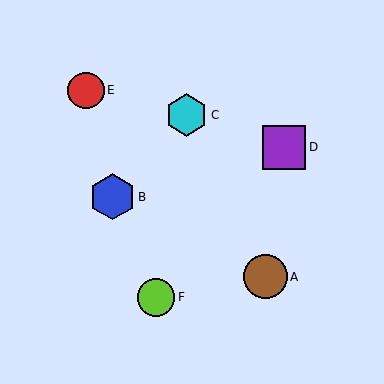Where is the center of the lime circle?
The center of the lime circle is at (156, 297).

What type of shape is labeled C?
Shape C is a cyan hexagon.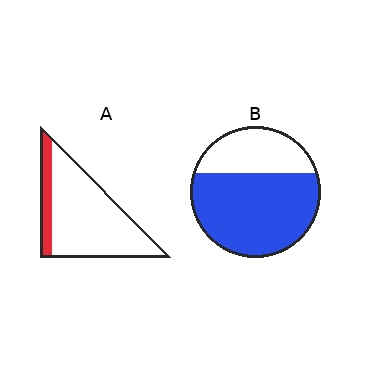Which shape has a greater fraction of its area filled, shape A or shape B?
Shape B.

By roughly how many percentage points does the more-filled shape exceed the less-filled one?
By roughly 50 percentage points (B over A).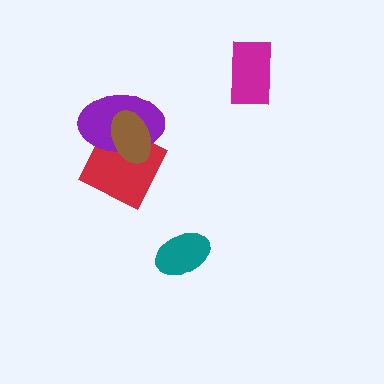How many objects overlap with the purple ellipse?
2 objects overlap with the purple ellipse.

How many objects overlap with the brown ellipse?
2 objects overlap with the brown ellipse.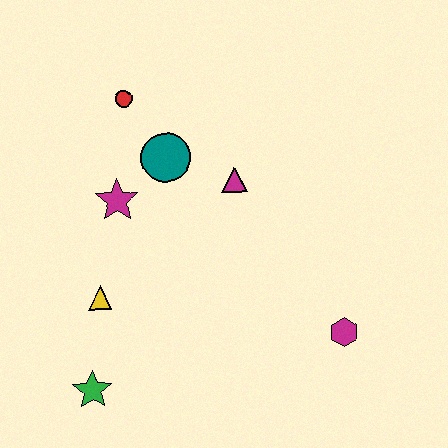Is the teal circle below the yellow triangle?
No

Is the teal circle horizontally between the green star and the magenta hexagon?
Yes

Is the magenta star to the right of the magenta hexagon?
No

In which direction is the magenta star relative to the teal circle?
The magenta star is to the left of the teal circle.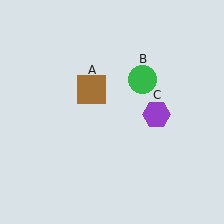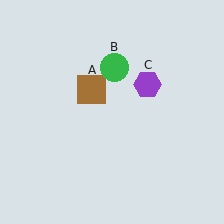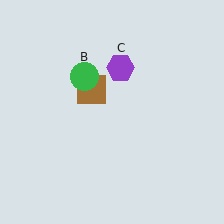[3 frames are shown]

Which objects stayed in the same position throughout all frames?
Brown square (object A) remained stationary.